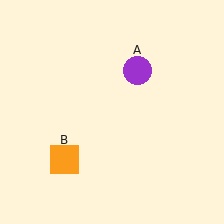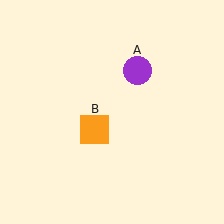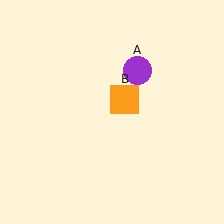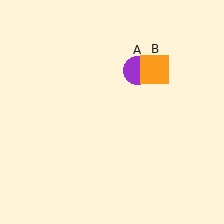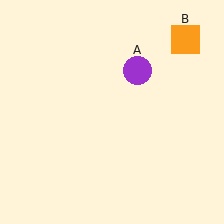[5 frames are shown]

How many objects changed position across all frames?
1 object changed position: orange square (object B).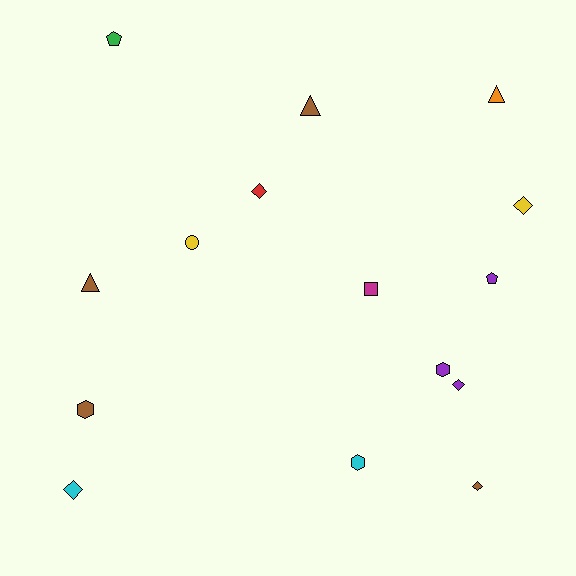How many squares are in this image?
There is 1 square.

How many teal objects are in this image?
There are no teal objects.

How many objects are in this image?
There are 15 objects.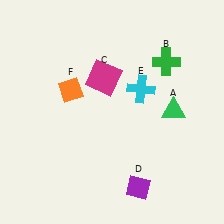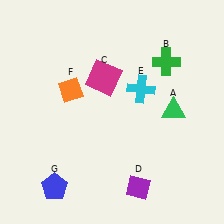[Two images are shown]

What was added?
A blue pentagon (G) was added in Image 2.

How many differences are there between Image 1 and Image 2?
There is 1 difference between the two images.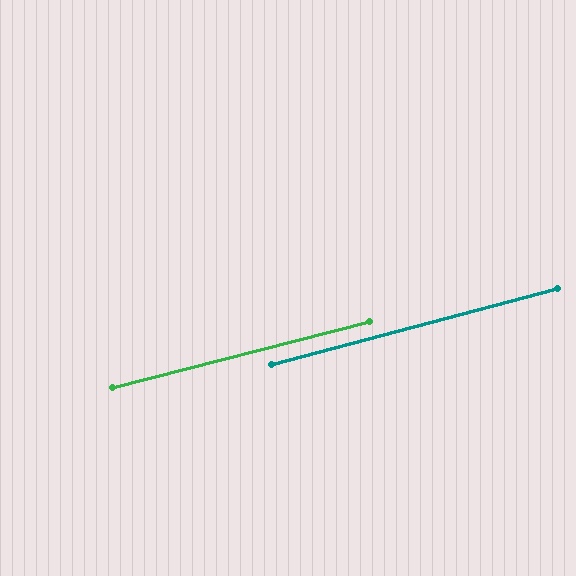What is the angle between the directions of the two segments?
Approximately 0 degrees.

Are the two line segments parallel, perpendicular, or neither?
Parallel — their directions differ by only 0.5°.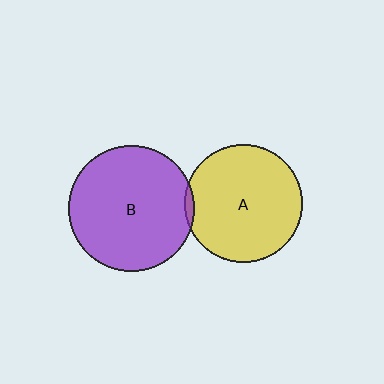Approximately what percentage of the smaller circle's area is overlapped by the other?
Approximately 5%.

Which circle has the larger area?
Circle B (purple).